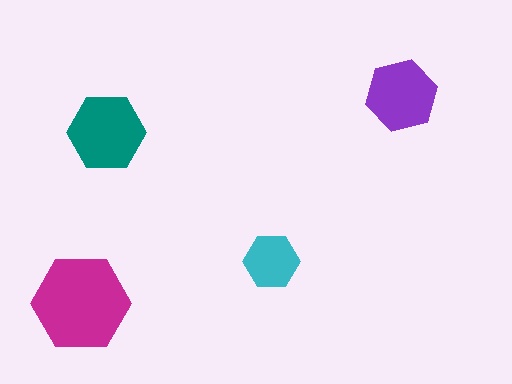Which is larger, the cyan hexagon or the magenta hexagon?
The magenta one.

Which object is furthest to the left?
The magenta hexagon is leftmost.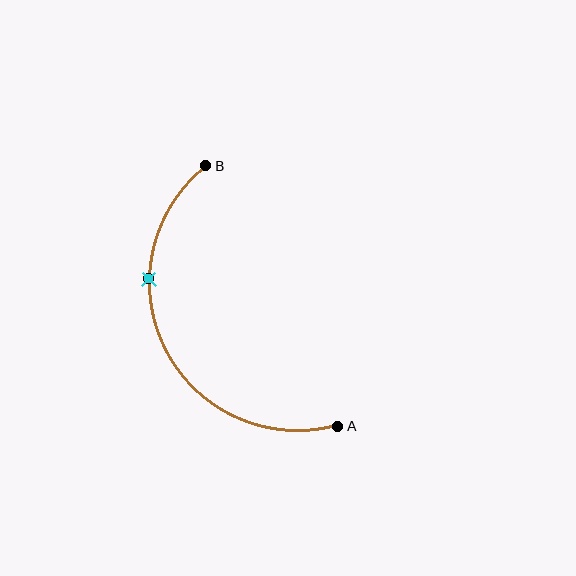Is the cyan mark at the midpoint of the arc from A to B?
No. The cyan mark lies on the arc but is closer to endpoint B. The arc midpoint would be at the point on the curve equidistant along the arc from both A and B.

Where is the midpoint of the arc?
The arc midpoint is the point on the curve farthest from the straight line joining A and B. It sits to the left of that line.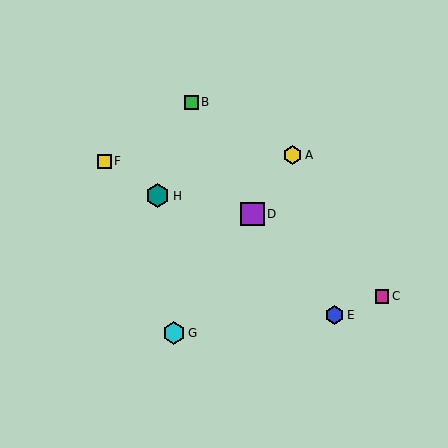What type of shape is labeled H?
Shape H is a teal hexagon.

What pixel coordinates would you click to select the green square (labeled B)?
Click at (192, 102) to select the green square B.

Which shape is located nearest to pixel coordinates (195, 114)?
The green square (labeled B) at (192, 102) is nearest to that location.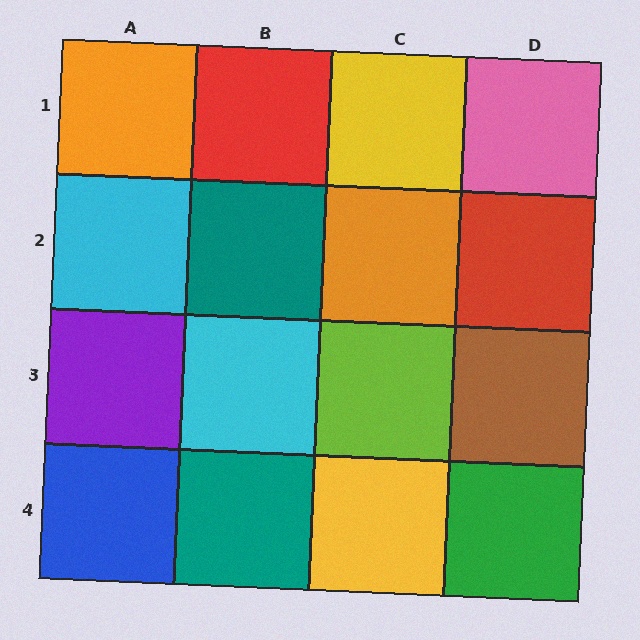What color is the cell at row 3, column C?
Lime.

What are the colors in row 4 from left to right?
Blue, teal, yellow, green.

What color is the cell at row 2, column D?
Red.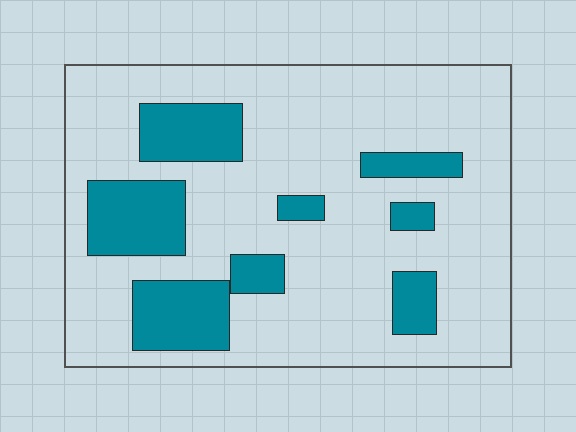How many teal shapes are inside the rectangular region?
8.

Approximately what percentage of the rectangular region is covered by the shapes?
Approximately 25%.